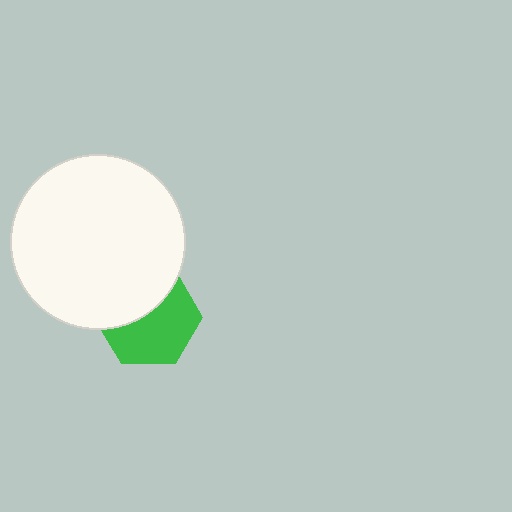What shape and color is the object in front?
The object in front is a white circle.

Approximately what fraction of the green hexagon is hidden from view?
Roughly 42% of the green hexagon is hidden behind the white circle.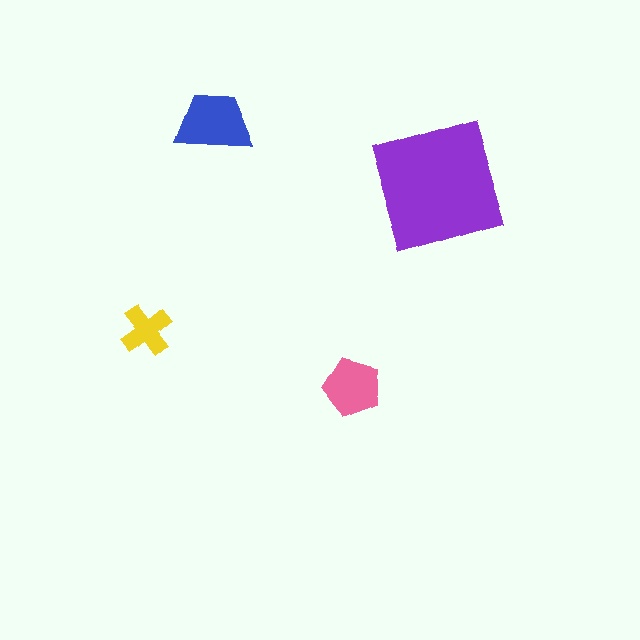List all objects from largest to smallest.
The purple square, the blue trapezoid, the pink pentagon, the yellow cross.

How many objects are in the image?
There are 4 objects in the image.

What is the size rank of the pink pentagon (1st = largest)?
3rd.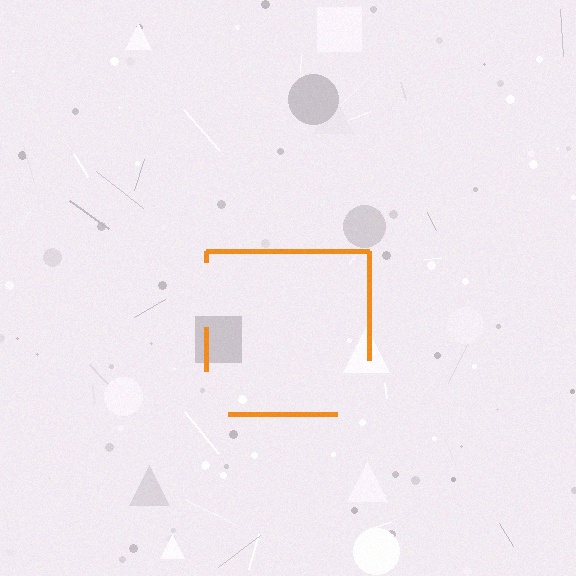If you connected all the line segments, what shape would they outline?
They would outline a square.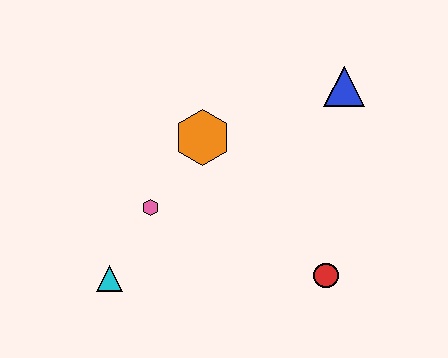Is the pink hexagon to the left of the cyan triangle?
No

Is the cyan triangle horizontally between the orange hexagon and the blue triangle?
No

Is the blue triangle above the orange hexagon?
Yes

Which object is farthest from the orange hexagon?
The red circle is farthest from the orange hexagon.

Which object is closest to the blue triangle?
The orange hexagon is closest to the blue triangle.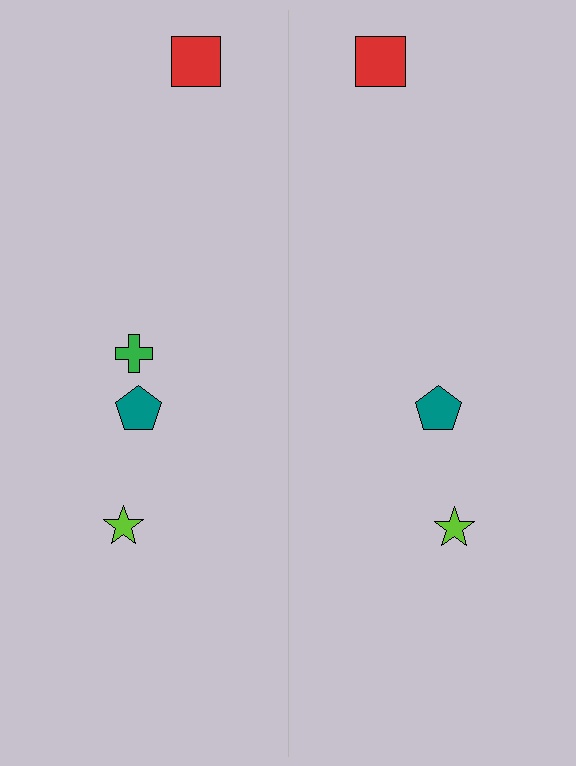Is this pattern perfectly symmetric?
No, the pattern is not perfectly symmetric. A green cross is missing from the right side.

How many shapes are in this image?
There are 7 shapes in this image.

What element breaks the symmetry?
A green cross is missing from the right side.